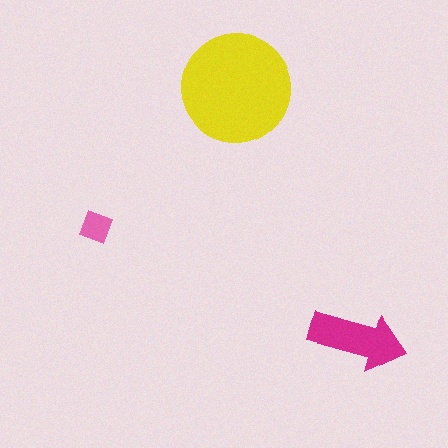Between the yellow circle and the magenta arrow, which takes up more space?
The yellow circle.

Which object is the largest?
The yellow circle.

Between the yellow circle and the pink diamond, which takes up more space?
The yellow circle.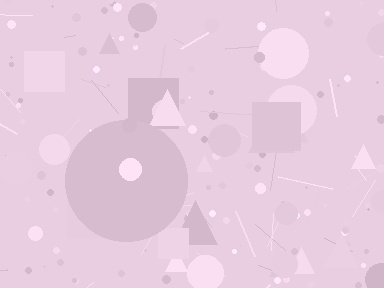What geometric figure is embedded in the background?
A circle is embedded in the background.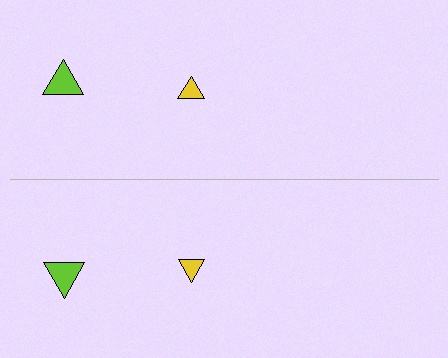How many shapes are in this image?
There are 4 shapes in this image.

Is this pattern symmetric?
Yes, this pattern has bilateral (reflection) symmetry.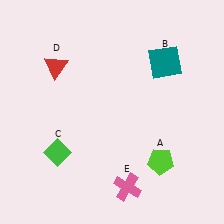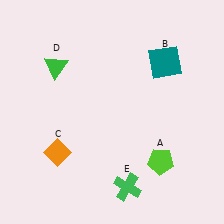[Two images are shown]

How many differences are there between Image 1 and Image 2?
There are 3 differences between the two images.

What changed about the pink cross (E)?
In Image 1, E is pink. In Image 2, it changed to green.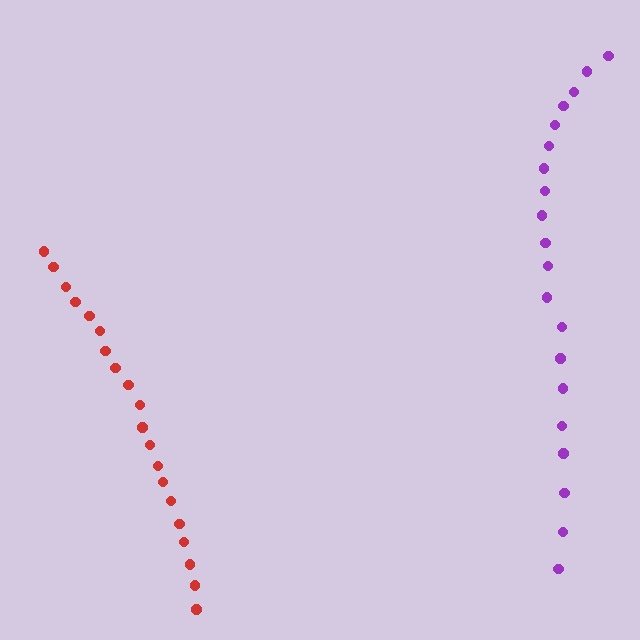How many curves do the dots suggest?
There are 2 distinct paths.